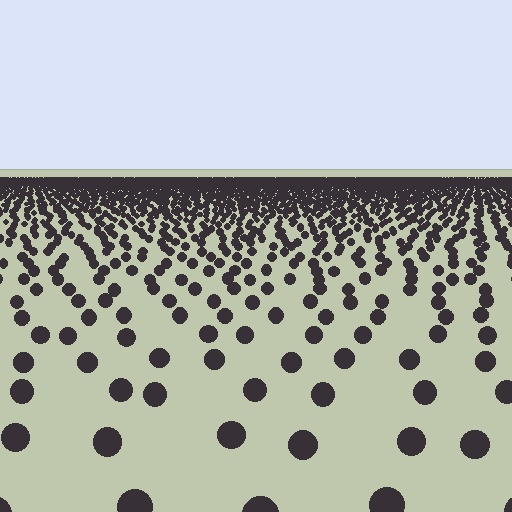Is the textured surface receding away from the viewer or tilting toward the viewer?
The surface is receding away from the viewer. Texture elements get smaller and denser toward the top.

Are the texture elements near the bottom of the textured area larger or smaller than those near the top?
Larger. Near the bottom, elements are closer to the viewer and appear at a bigger on-screen size.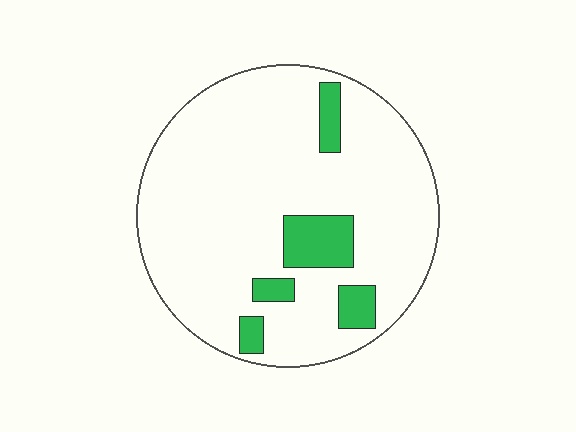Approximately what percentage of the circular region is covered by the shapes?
Approximately 10%.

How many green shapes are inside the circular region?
5.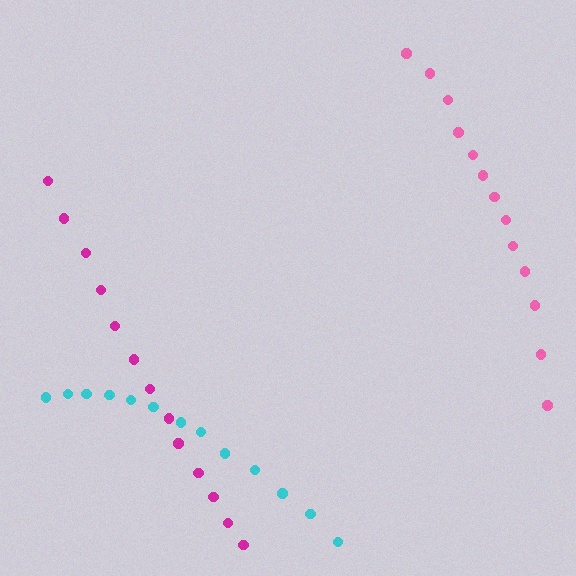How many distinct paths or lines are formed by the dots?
There are 3 distinct paths.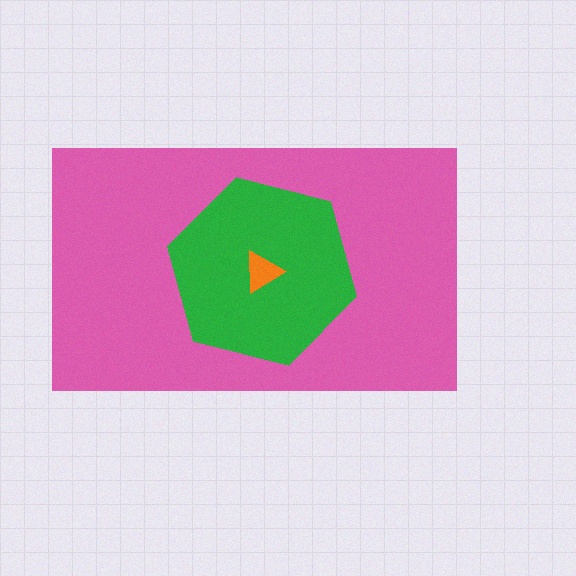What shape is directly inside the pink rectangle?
The green hexagon.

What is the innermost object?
The orange triangle.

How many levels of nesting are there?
3.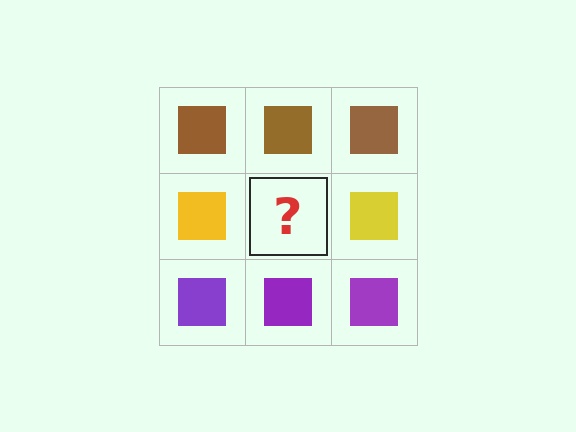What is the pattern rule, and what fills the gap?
The rule is that each row has a consistent color. The gap should be filled with a yellow square.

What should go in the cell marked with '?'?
The missing cell should contain a yellow square.